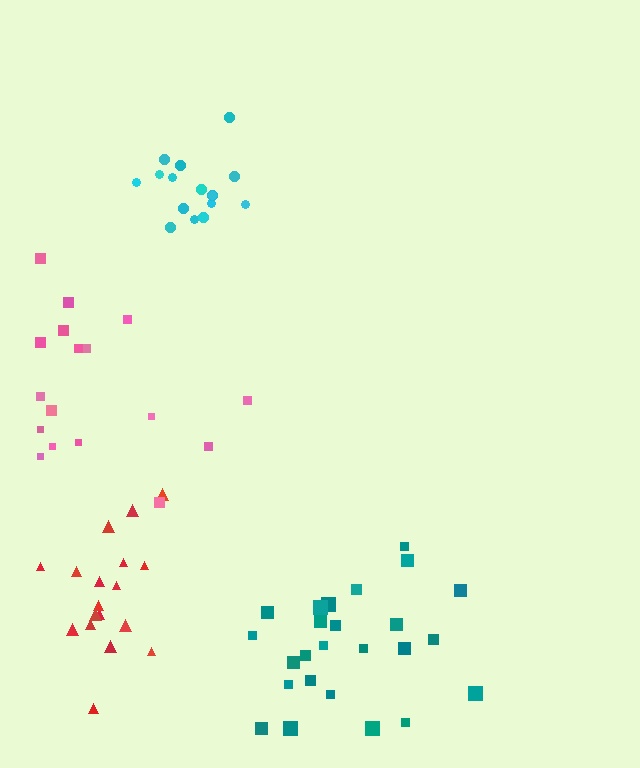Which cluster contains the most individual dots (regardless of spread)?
Teal (25).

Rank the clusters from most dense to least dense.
cyan, red, teal, pink.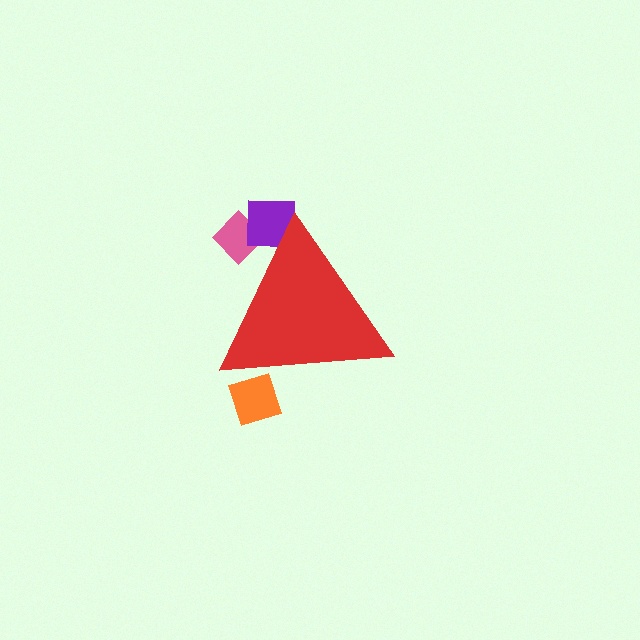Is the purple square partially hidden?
Yes, the purple square is partially hidden behind the red triangle.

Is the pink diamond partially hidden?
Yes, the pink diamond is partially hidden behind the red triangle.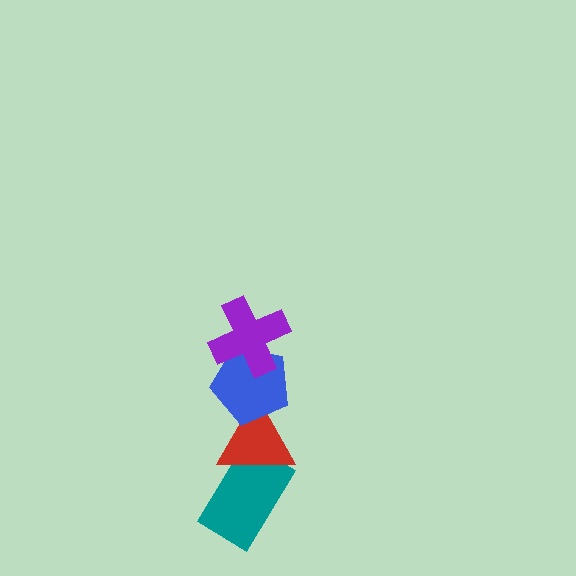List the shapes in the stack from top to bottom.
From top to bottom: the purple cross, the blue pentagon, the red triangle, the teal rectangle.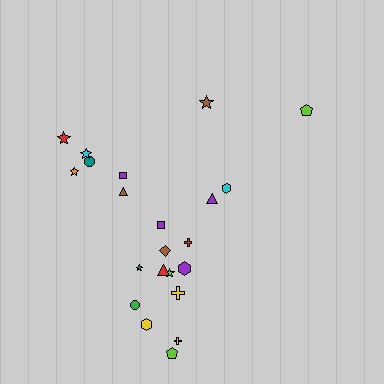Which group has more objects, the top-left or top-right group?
The top-left group.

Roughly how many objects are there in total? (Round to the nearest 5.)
Roughly 20 objects in total.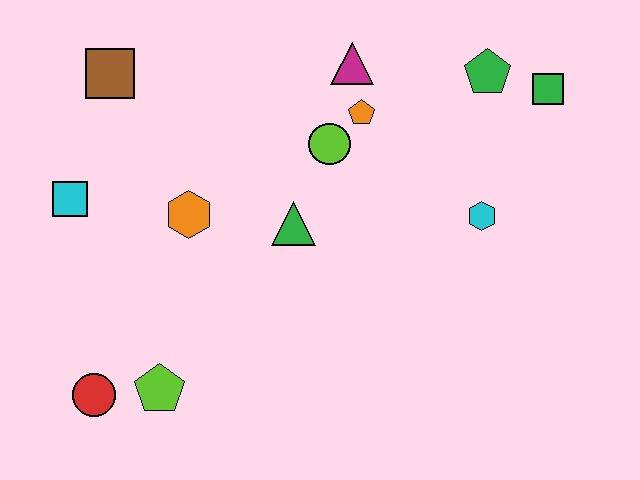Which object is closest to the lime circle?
The orange pentagon is closest to the lime circle.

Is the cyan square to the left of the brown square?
Yes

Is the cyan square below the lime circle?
Yes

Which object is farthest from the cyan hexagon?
The red circle is farthest from the cyan hexagon.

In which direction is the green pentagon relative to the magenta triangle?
The green pentagon is to the right of the magenta triangle.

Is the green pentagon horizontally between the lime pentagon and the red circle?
No